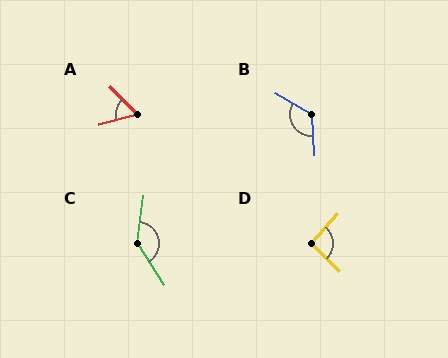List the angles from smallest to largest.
A (61°), D (93°), B (123°), C (139°).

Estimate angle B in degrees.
Approximately 123 degrees.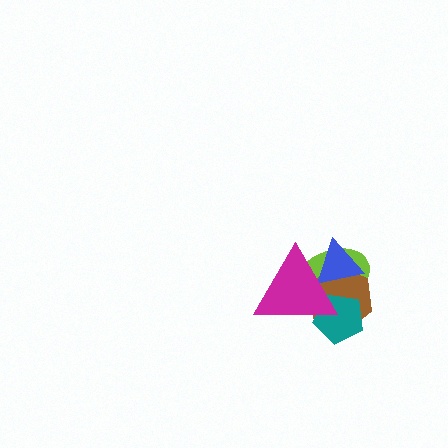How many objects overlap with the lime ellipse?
4 objects overlap with the lime ellipse.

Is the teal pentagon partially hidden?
Yes, it is partially covered by another shape.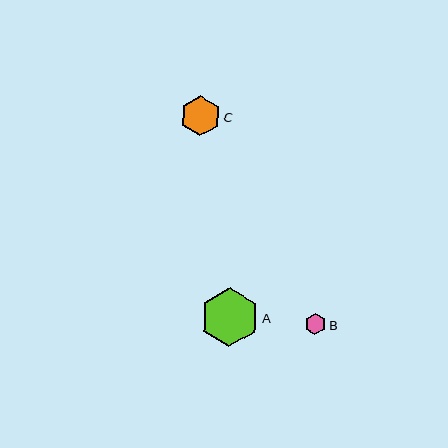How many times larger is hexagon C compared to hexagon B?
Hexagon C is approximately 1.9 times the size of hexagon B.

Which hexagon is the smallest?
Hexagon B is the smallest with a size of approximately 21 pixels.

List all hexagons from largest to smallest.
From largest to smallest: A, C, B.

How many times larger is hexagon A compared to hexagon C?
Hexagon A is approximately 1.5 times the size of hexagon C.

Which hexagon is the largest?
Hexagon A is the largest with a size of approximately 59 pixels.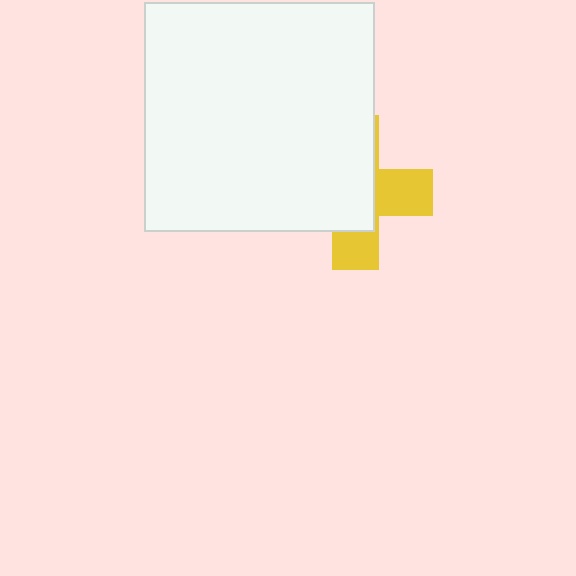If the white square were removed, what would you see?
You would see the complete yellow cross.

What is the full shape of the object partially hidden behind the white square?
The partially hidden object is a yellow cross.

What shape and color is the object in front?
The object in front is a white square.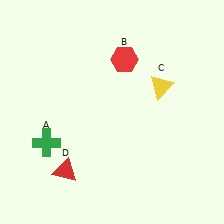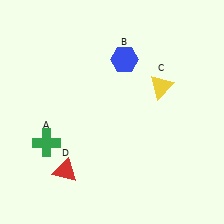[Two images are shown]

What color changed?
The hexagon (B) changed from red in Image 1 to blue in Image 2.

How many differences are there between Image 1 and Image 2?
There is 1 difference between the two images.